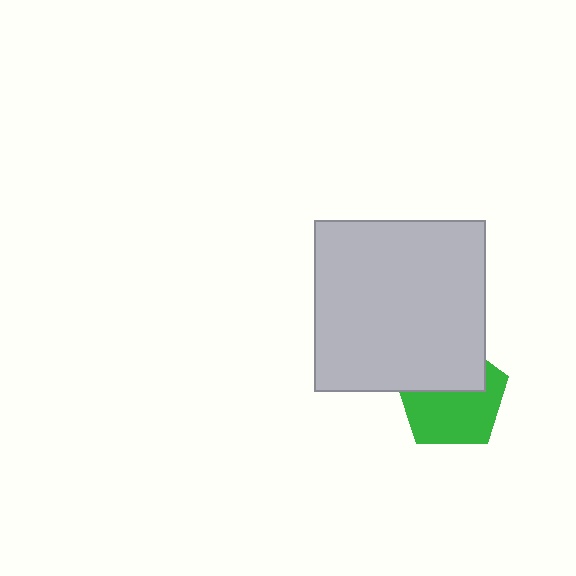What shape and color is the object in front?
The object in front is a light gray square.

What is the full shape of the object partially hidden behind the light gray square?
The partially hidden object is a green pentagon.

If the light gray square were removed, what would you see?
You would see the complete green pentagon.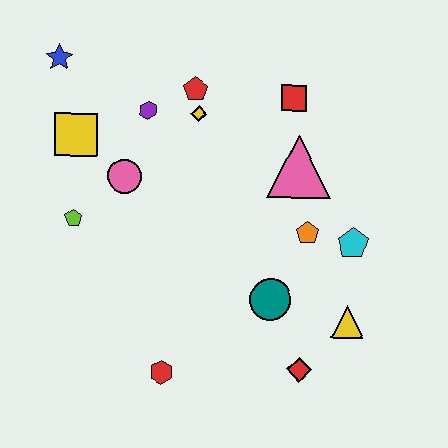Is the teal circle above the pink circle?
No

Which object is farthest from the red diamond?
The blue star is farthest from the red diamond.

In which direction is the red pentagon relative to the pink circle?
The red pentagon is above the pink circle.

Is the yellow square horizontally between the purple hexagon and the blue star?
Yes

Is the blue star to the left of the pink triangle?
Yes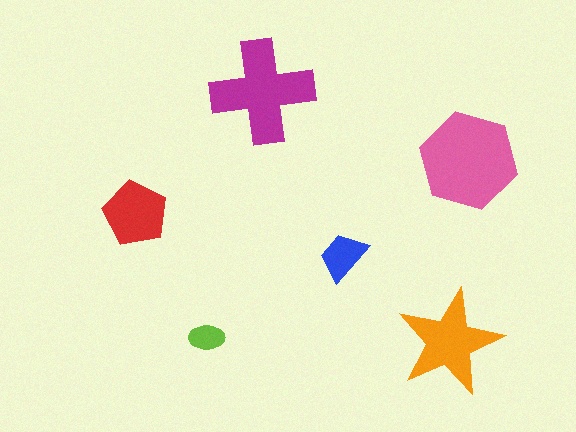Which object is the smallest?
The lime ellipse.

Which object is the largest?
The pink hexagon.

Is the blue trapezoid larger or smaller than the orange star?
Smaller.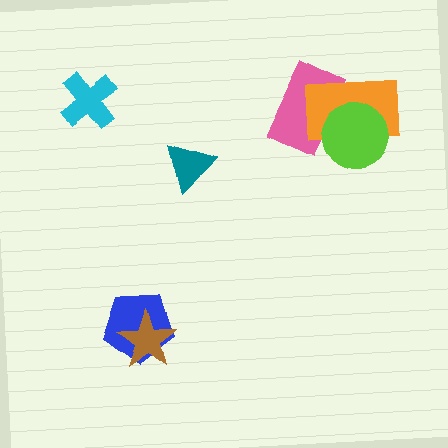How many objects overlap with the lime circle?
2 objects overlap with the lime circle.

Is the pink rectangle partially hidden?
Yes, it is partially covered by another shape.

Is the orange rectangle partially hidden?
Yes, it is partially covered by another shape.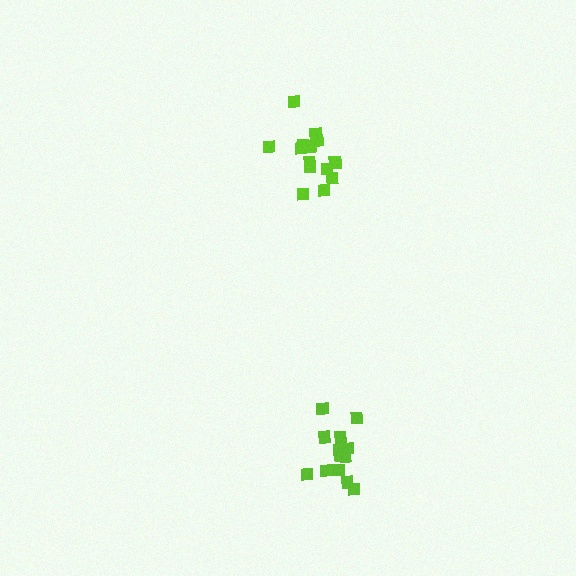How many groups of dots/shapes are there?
There are 2 groups.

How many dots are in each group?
Group 1: 13 dots, Group 2: 15 dots (28 total).